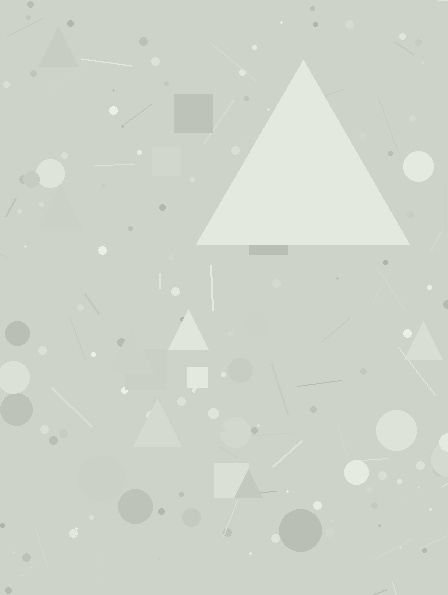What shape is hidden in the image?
A triangle is hidden in the image.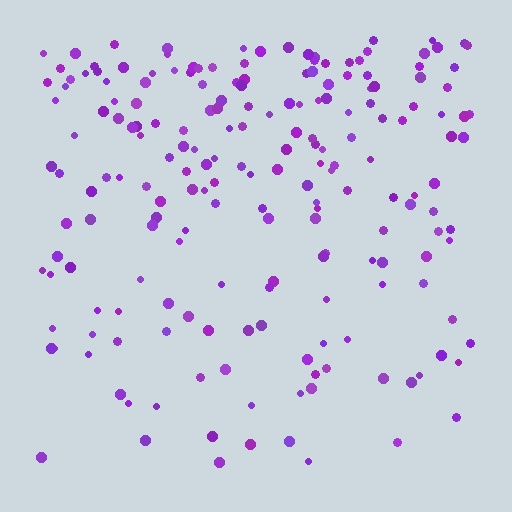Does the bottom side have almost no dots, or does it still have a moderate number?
Still a moderate number, just noticeably fewer than the top.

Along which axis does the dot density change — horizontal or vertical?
Vertical.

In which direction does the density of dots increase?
From bottom to top, with the top side densest.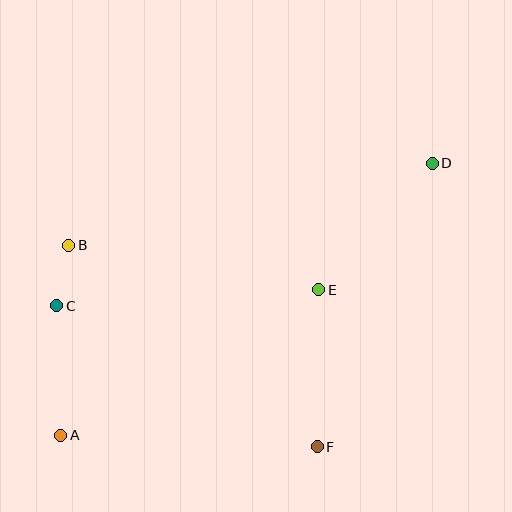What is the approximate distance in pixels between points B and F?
The distance between B and F is approximately 320 pixels.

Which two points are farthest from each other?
Points A and D are farthest from each other.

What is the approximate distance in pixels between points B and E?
The distance between B and E is approximately 254 pixels.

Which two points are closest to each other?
Points B and C are closest to each other.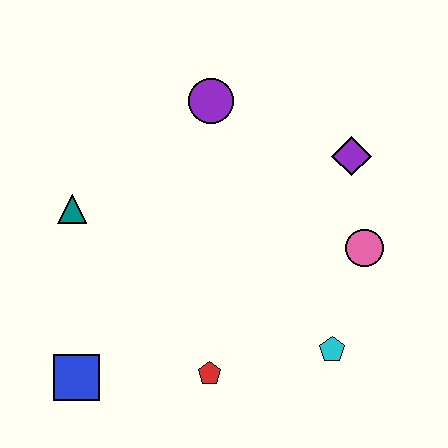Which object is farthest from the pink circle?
The blue square is farthest from the pink circle.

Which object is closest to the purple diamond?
The pink circle is closest to the purple diamond.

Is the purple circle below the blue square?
No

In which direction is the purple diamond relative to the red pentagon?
The purple diamond is above the red pentagon.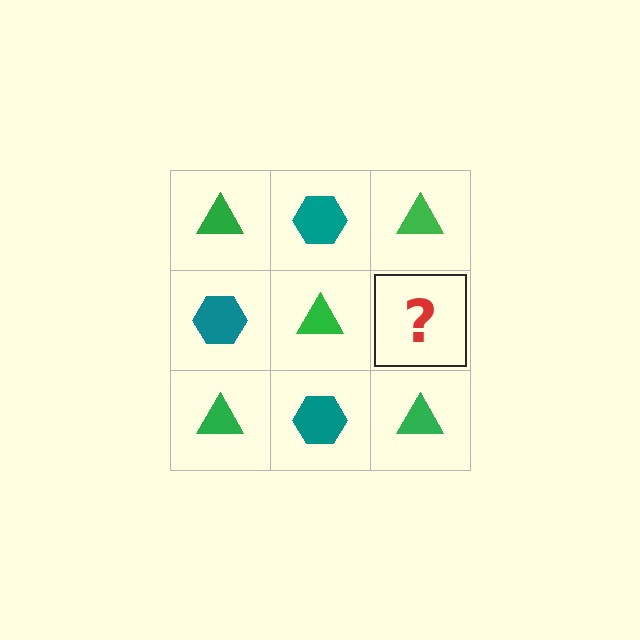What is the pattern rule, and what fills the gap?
The rule is that it alternates green triangle and teal hexagon in a checkerboard pattern. The gap should be filled with a teal hexagon.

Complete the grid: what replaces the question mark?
The question mark should be replaced with a teal hexagon.